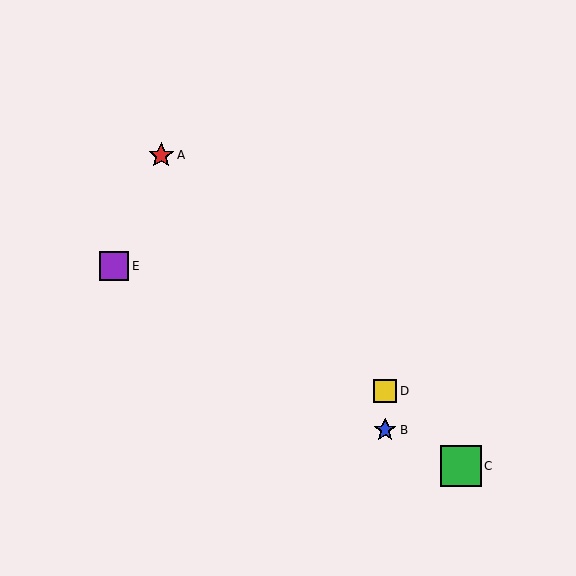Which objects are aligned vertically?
Objects B, D are aligned vertically.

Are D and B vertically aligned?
Yes, both are at x≈385.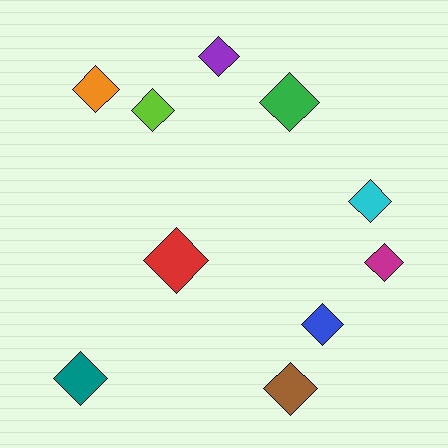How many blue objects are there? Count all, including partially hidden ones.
There is 1 blue object.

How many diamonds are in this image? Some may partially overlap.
There are 10 diamonds.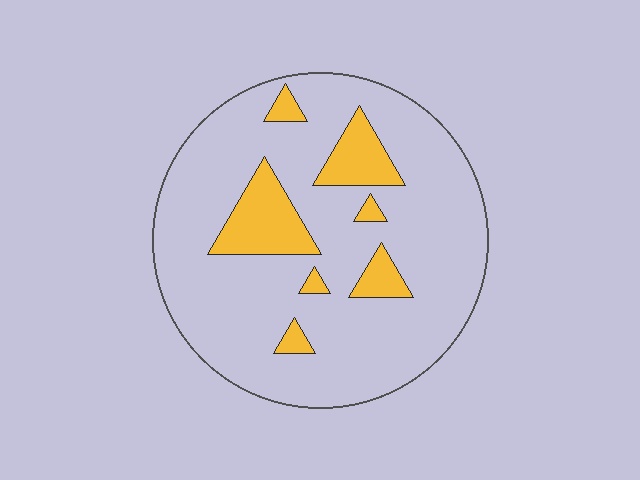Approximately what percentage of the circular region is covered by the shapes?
Approximately 15%.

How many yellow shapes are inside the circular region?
7.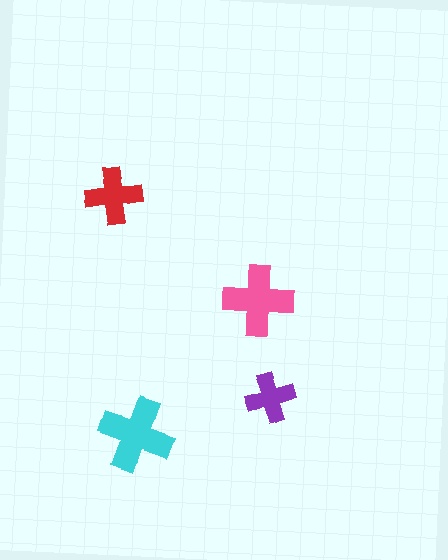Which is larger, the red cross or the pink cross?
The pink one.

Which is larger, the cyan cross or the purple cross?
The cyan one.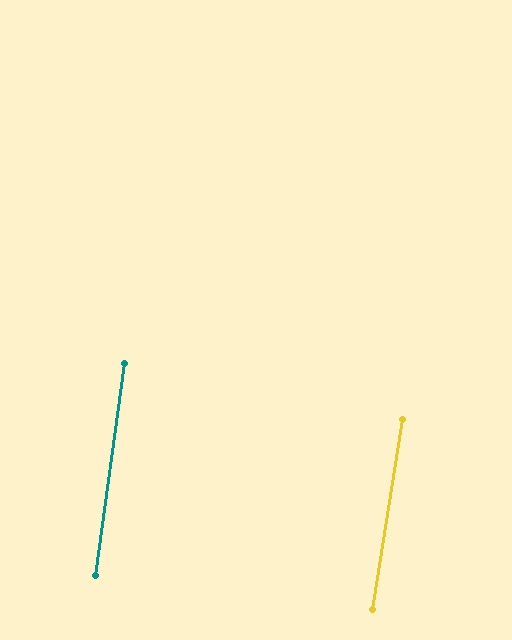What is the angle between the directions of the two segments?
Approximately 1 degree.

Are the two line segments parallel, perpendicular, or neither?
Parallel — their directions differ by only 1.1°.